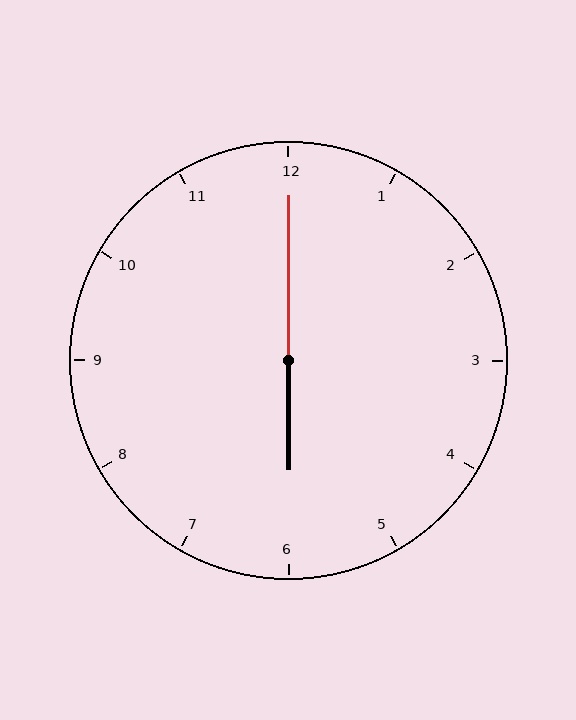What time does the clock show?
6:00.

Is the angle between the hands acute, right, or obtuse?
It is obtuse.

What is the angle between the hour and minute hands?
Approximately 180 degrees.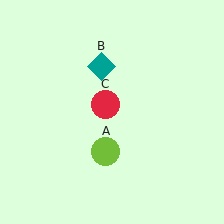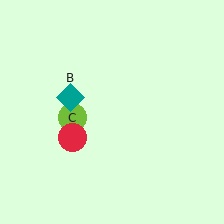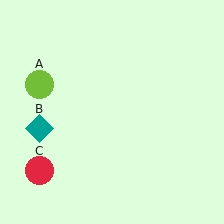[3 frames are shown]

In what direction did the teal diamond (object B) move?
The teal diamond (object B) moved down and to the left.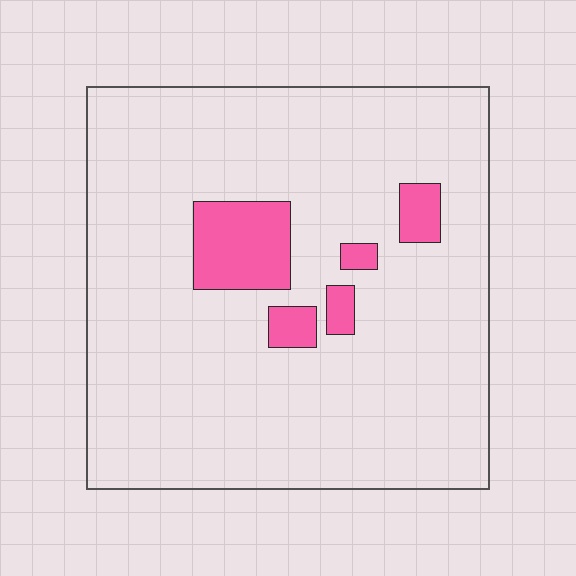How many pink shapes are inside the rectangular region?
5.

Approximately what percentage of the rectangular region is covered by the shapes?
Approximately 10%.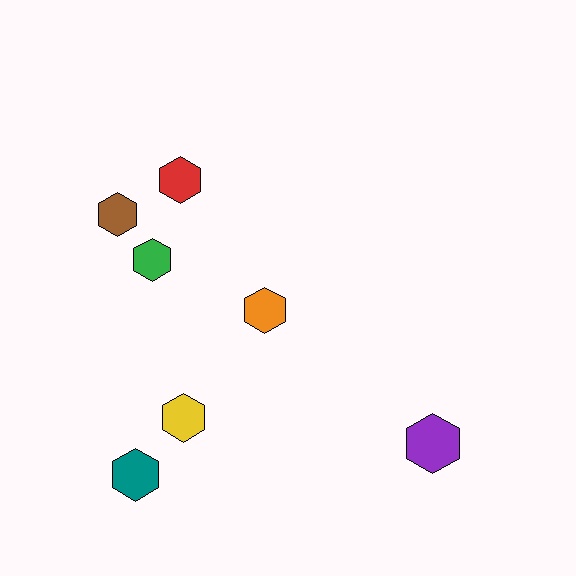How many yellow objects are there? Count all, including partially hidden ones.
There is 1 yellow object.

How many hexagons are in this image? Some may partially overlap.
There are 7 hexagons.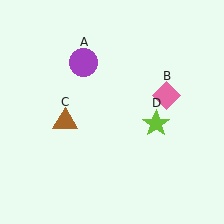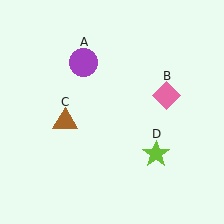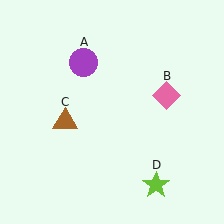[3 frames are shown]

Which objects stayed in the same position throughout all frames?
Purple circle (object A) and pink diamond (object B) and brown triangle (object C) remained stationary.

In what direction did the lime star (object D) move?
The lime star (object D) moved down.